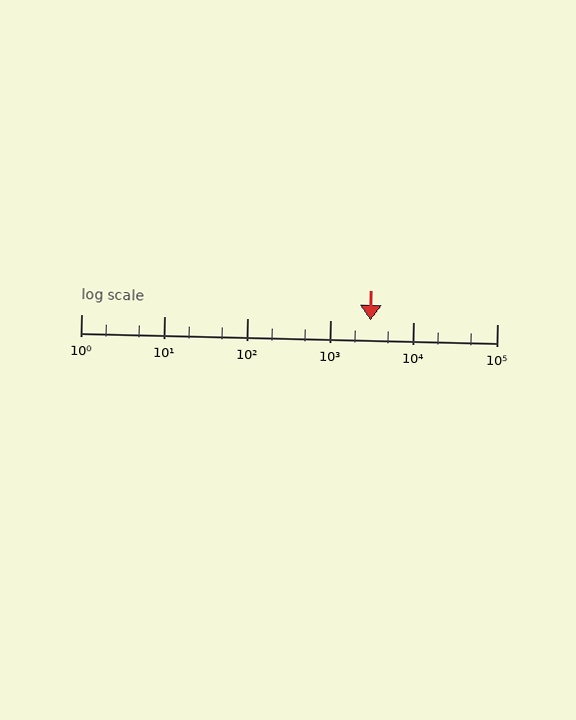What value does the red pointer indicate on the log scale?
The pointer indicates approximately 3000.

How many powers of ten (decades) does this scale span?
The scale spans 5 decades, from 1 to 100000.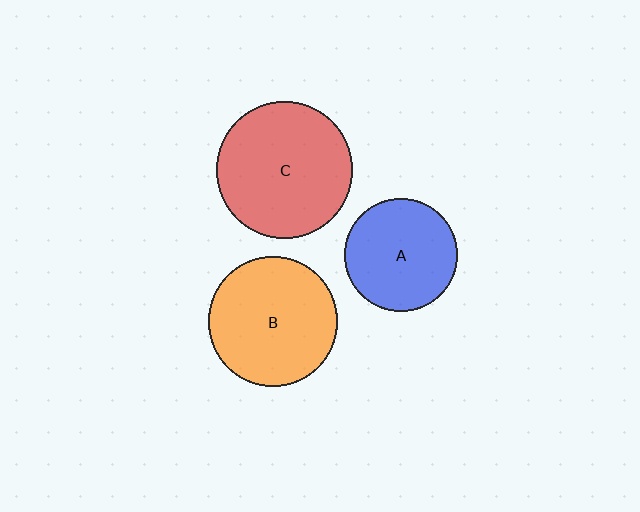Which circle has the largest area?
Circle C (red).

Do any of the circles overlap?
No, none of the circles overlap.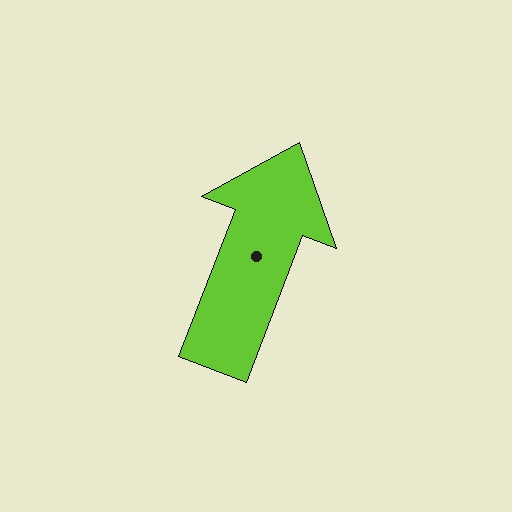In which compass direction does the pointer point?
North.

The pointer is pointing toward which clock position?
Roughly 1 o'clock.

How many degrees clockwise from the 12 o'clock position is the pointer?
Approximately 21 degrees.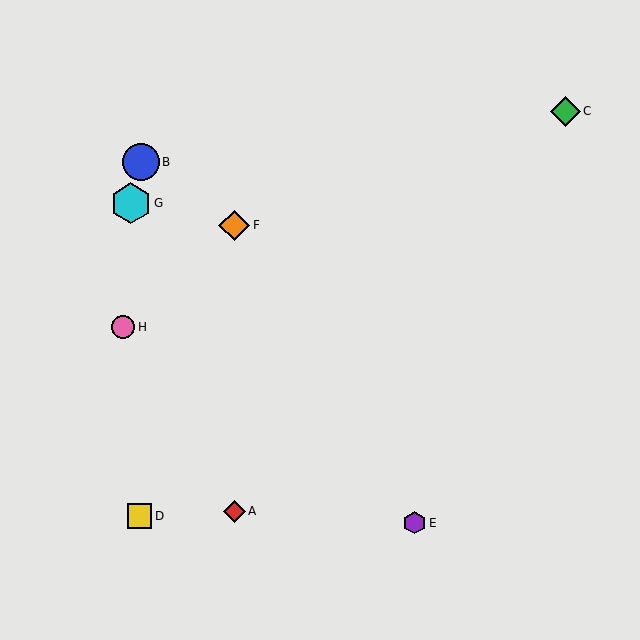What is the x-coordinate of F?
Object F is at x≈234.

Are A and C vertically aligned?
No, A is at x≈234 and C is at x≈565.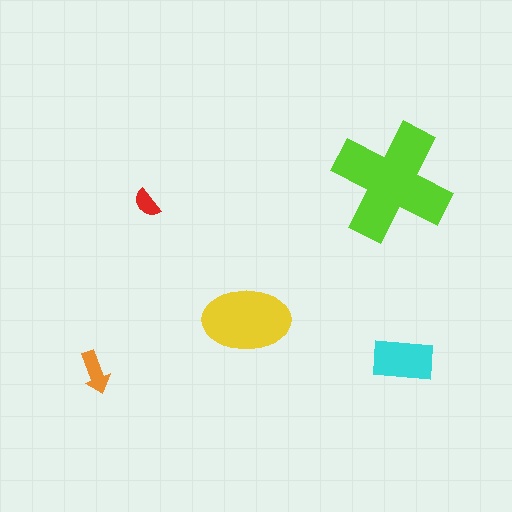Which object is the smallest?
The red semicircle.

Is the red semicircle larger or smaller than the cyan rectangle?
Smaller.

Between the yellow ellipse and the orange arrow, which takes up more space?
The yellow ellipse.